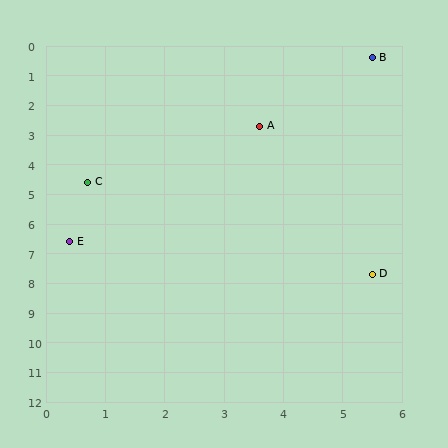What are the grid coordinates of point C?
Point C is at approximately (0.7, 4.6).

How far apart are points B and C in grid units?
Points B and C are about 6.4 grid units apart.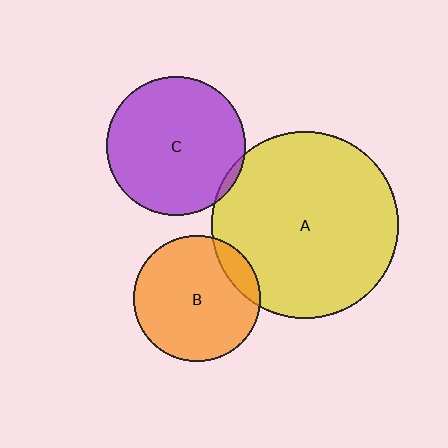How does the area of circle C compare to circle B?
Approximately 1.2 times.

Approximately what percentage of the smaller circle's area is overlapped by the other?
Approximately 10%.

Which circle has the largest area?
Circle A (yellow).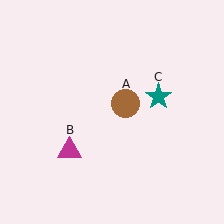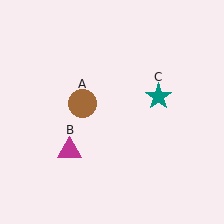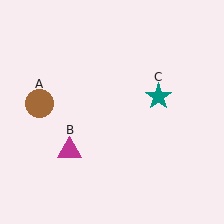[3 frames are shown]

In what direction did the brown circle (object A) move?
The brown circle (object A) moved left.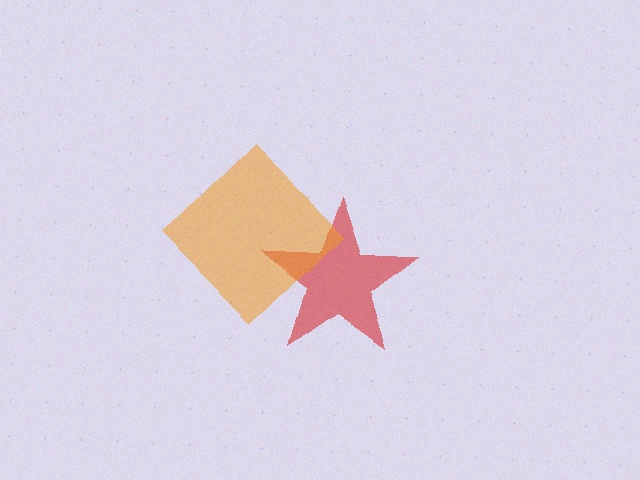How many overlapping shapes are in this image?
There are 2 overlapping shapes in the image.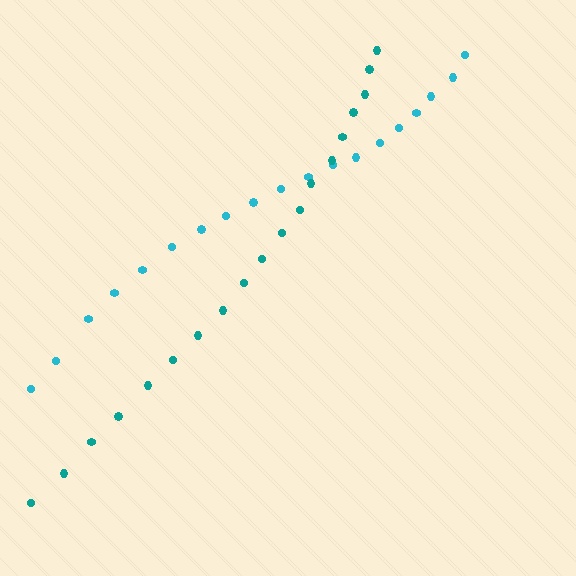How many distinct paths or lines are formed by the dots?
There are 2 distinct paths.